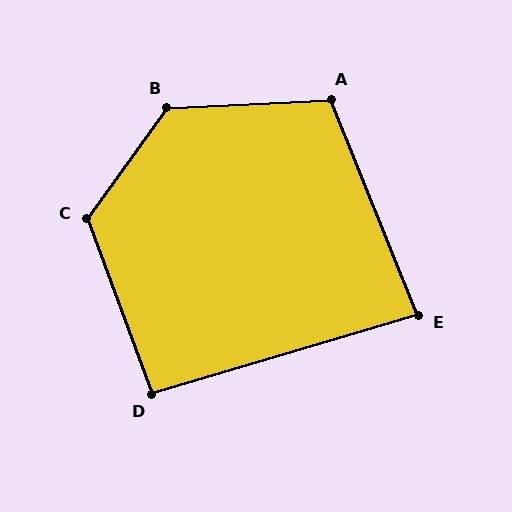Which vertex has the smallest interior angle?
E, at approximately 84 degrees.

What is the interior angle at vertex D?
Approximately 94 degrees (approximately right).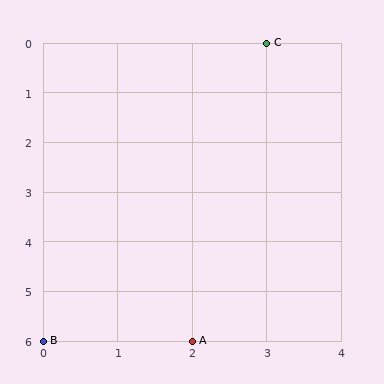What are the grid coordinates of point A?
Point A is at grid coordinates (2, 6).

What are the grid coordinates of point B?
Point B is at grid coordinates (0, 6).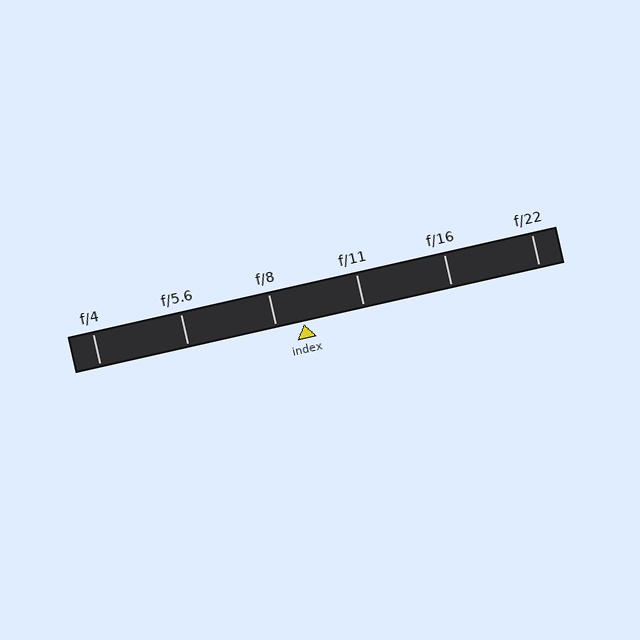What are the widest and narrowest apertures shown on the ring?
The widest aperture shown is f/4 and the narrowest is f/22.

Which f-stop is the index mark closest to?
The index mark is closest to f/8.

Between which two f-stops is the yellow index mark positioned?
The index mark is between f/8 and f/11.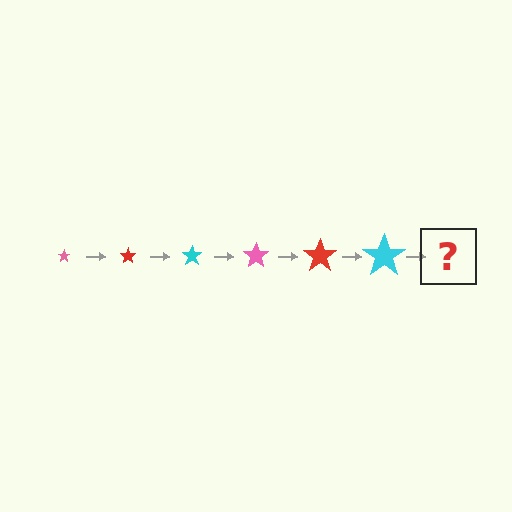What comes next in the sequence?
The next element should be a pink star, larger than the previous one.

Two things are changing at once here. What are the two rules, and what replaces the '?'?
The two rules are that the star grows larger each step and the color cycles through pink, red, and cyan. The '?' should be a pink star, larger than the previous one.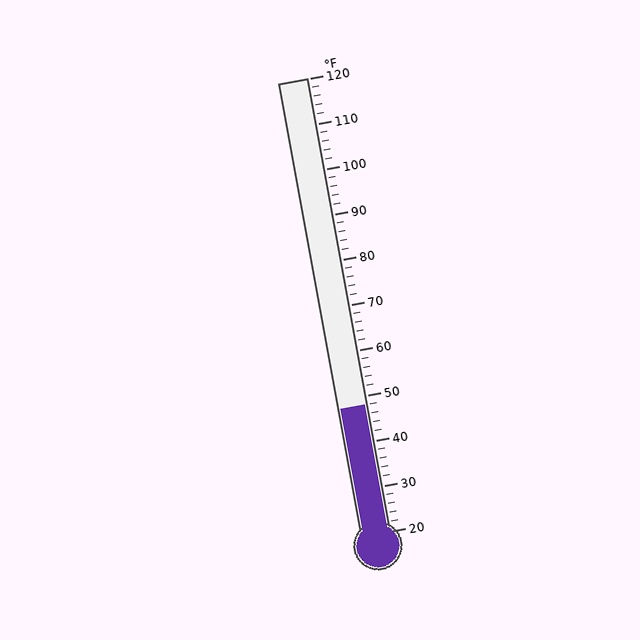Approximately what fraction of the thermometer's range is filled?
The thermometer is filled to approximately 30% of its range.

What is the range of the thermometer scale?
The thermometer scale ranges from 20°F to 120°F.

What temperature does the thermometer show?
The thermometer shows approximately 48°F.